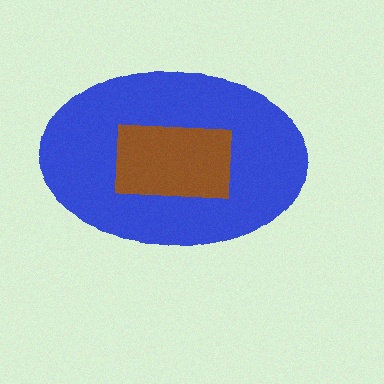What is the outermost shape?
The blue ellipse.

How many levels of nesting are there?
2.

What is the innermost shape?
The brown rectangle.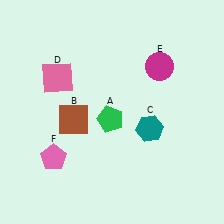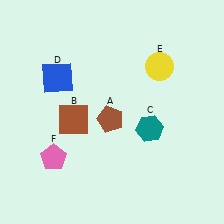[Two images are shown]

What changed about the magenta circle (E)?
In Image 1, E is magenta. In Image 2, it changed to yellow.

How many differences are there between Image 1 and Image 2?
There are 3 differences between the two images.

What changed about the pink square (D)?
In Image 1, D is pink. In Image 2, it changed to blue.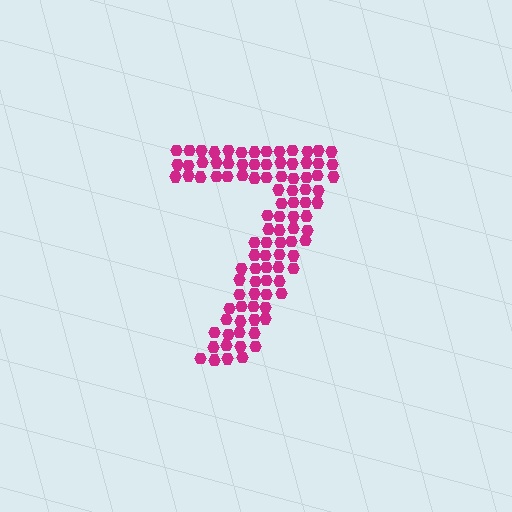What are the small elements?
The small elements are hexagons.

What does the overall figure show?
The overall figure shows the digit 7.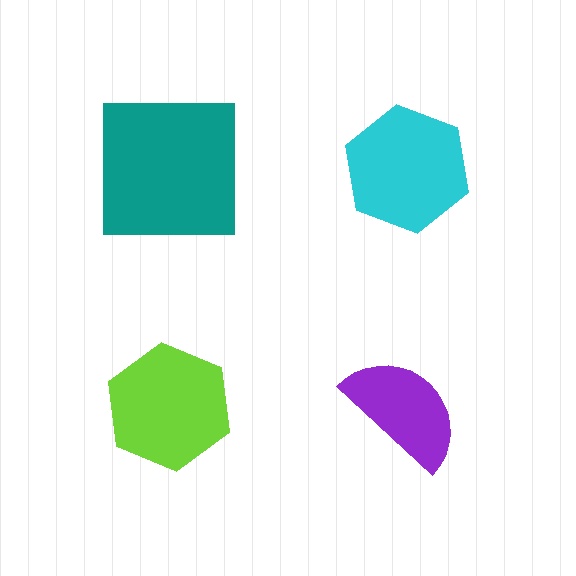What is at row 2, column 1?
A lime hexagon.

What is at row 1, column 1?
A teal square.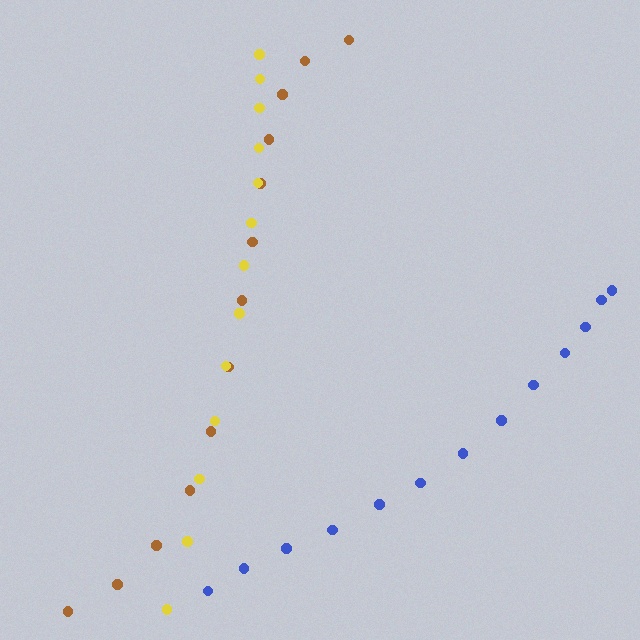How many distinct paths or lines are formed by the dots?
There are 3 distinct paths.